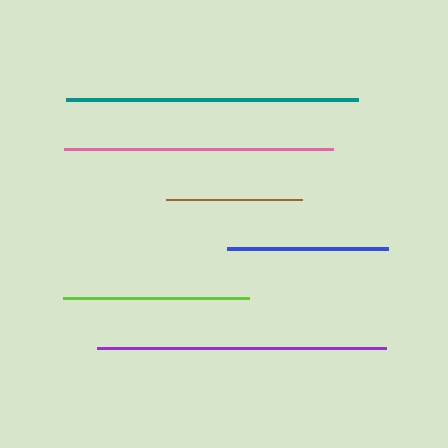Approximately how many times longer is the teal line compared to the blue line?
The teal line is approximately 1.8 times the length of the blue line.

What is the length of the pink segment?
The pink segment is approximately 269 pixels long.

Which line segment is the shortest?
The brown line is the shortest at approximately 136 pixels.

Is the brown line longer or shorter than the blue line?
The blue line is longer than the brown line.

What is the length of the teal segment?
The teal segment is approximately 291 pixels long.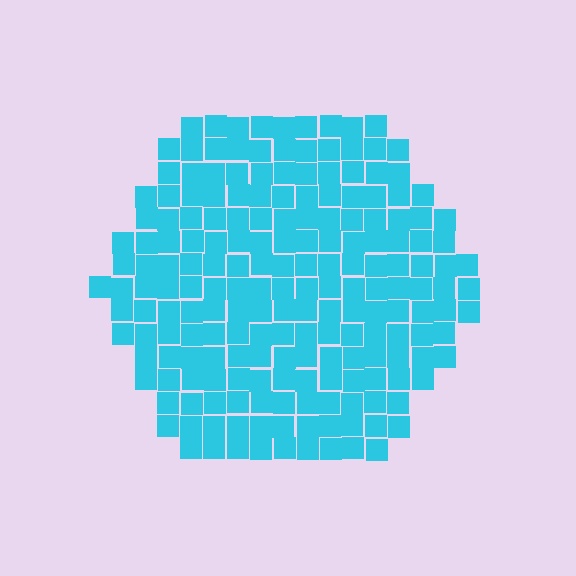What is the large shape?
The large shape is a hexagon.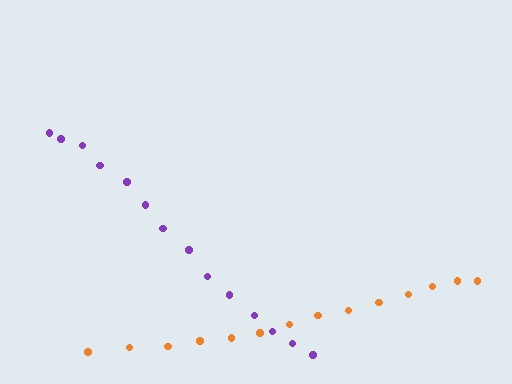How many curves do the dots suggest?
There are 2 distinct paths.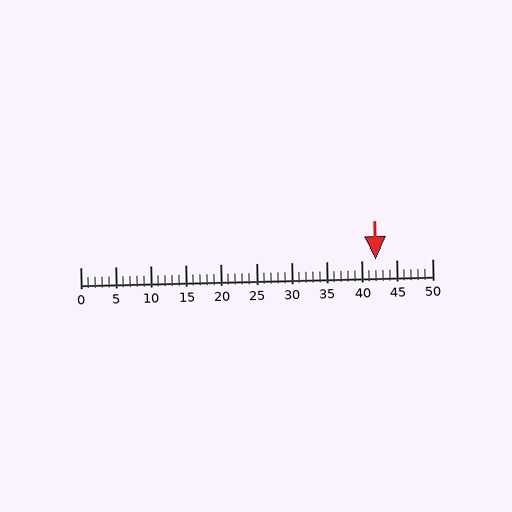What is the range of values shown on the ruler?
The ruler shows values from 0 to 50.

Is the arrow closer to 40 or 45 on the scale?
The arrow is closer to 40.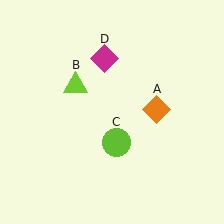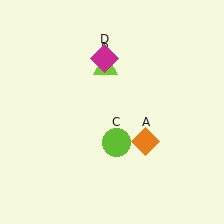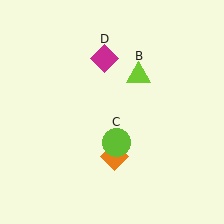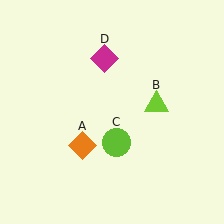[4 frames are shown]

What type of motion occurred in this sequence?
The orange diamond (object A), lime triangle (object B) rotated clockwise around the center of the scene.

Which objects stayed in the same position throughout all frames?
Lime circle (object C) and magenta diamond (object D) remained stationary.